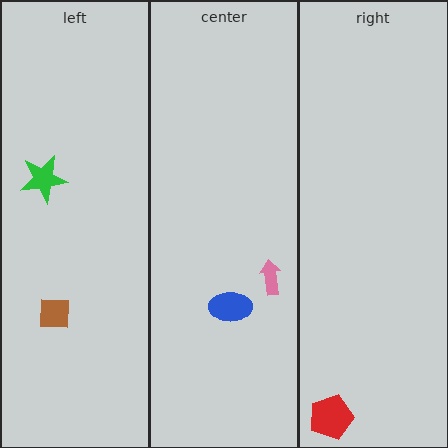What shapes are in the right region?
The red pentagon.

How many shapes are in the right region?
1.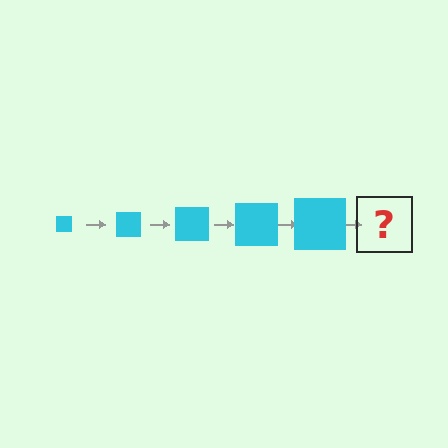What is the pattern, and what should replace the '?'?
The pattern is that the square gets progressively larger each step. The '?' should be a cyan square, larger than the previous one.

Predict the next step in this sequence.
The next step is a cyan square, larger than the previous one.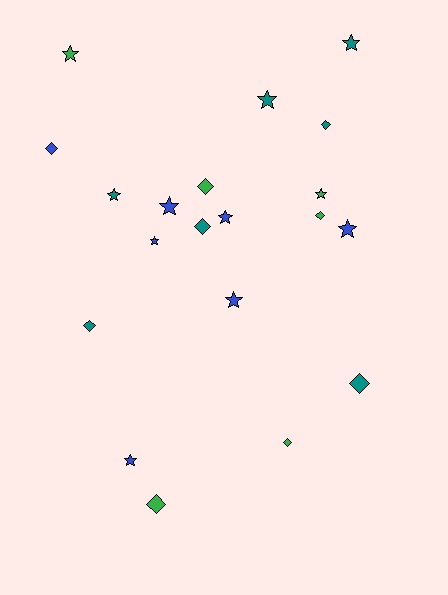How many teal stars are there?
There are 3 teal stars.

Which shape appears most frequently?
Star, with 11 objects.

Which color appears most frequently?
Teal, with 7 objects.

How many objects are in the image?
There are 20 objects.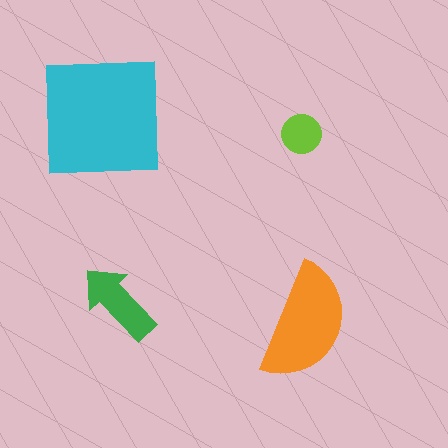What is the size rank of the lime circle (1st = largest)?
4th.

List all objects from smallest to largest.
The lime circle, the green arrow, the orange semicircle, the cyan square.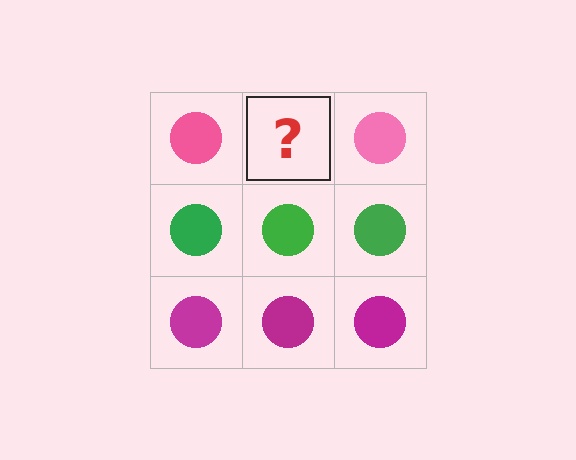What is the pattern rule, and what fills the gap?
The rule is that each row has a consistent color. The gap should be filled with a pink circle.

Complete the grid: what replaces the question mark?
The question mark should be replaced with a pink circle.